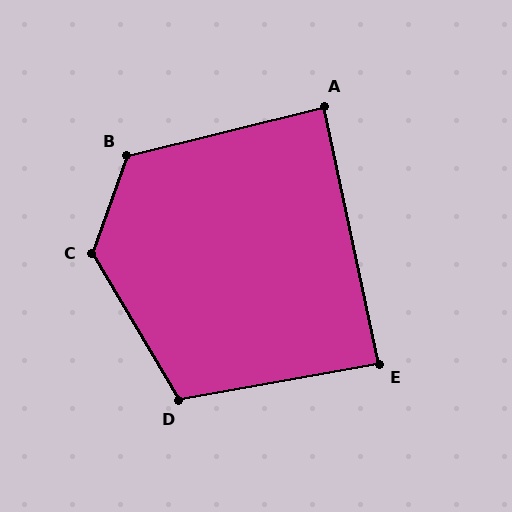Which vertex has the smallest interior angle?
E, at approximately 88 degrees.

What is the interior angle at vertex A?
Approximately 88 degrees (approximately right).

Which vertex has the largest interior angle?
C, at approximately 130 degrees.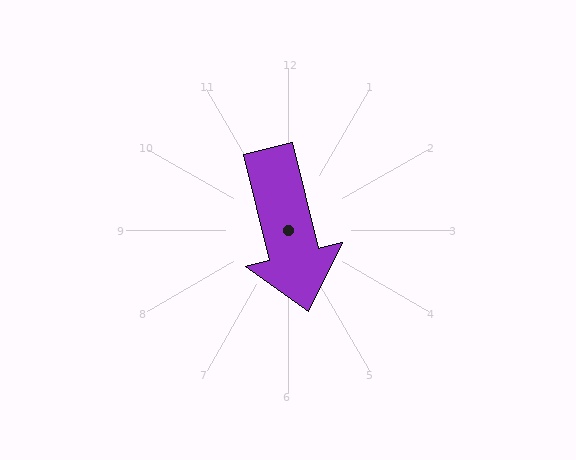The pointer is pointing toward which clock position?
Roughly 6 o'clock.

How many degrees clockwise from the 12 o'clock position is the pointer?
Approximately 166 degrees.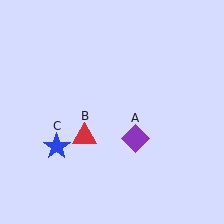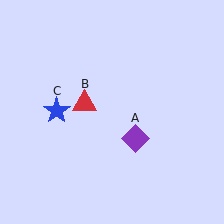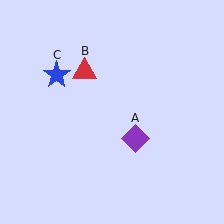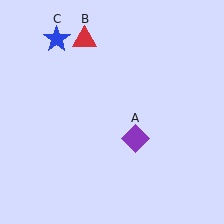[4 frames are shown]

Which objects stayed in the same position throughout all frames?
Purple diamond (object A) remained stationary.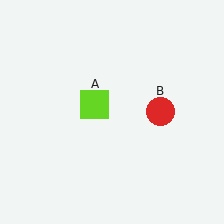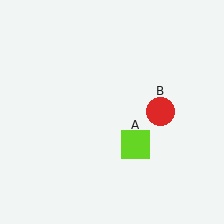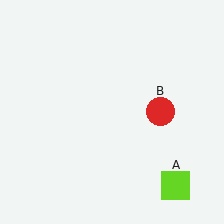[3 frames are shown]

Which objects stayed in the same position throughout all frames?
Red circle (object B) remained stationary.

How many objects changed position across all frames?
1 object changed position: lime square (object A).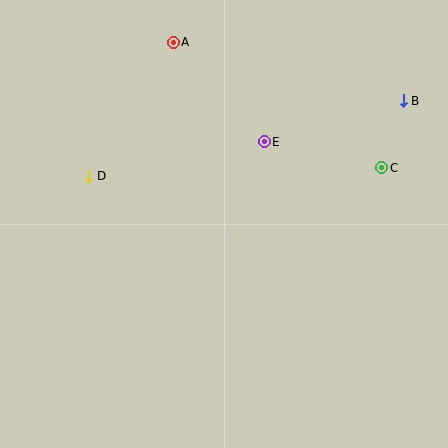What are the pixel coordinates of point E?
Point E is at (264, 142).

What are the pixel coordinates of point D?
Point D is at (89, 176).